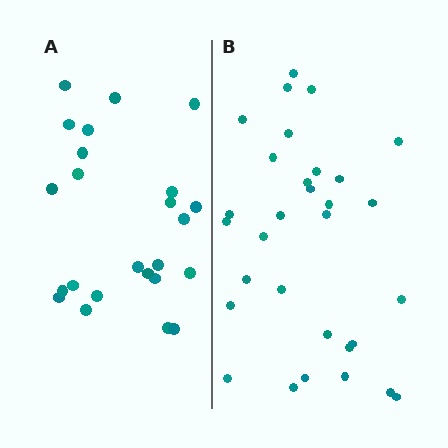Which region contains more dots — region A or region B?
Region B (the right region) has more dots.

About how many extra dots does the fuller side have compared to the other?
Region B has roughly 8 or so more dots than region A.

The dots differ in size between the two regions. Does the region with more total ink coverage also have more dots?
No. Region A has more total ink coverage because its dots are larger, but region B actually contains more individual dots. Total area can be misleading — the number of items is what matters here.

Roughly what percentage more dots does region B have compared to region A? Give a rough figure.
About 30% more.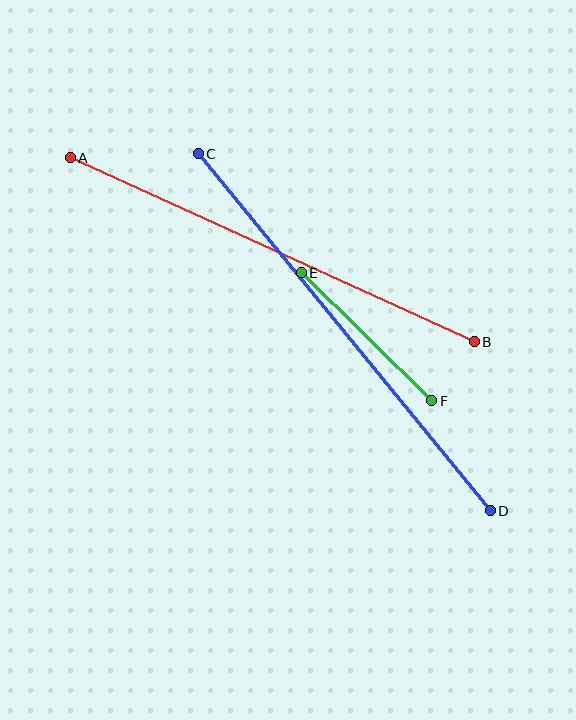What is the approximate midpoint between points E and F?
The midpoint is at approximately (366, 337) pixels.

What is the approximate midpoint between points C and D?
The midpoint is at approximately (344, 332) pixels.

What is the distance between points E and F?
The distance is approximately 183 pixels.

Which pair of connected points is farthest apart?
Points C and D are farthest apart.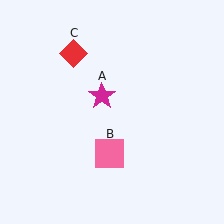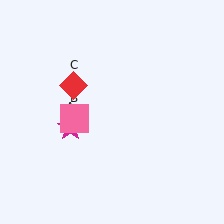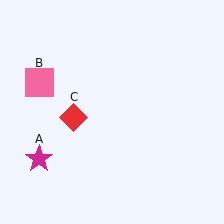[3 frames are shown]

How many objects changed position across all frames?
3 objects changed position: magenta star (object A), pink square (object B), red diamond (object C).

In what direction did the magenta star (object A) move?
The magenta star (object A) moved down and to the left.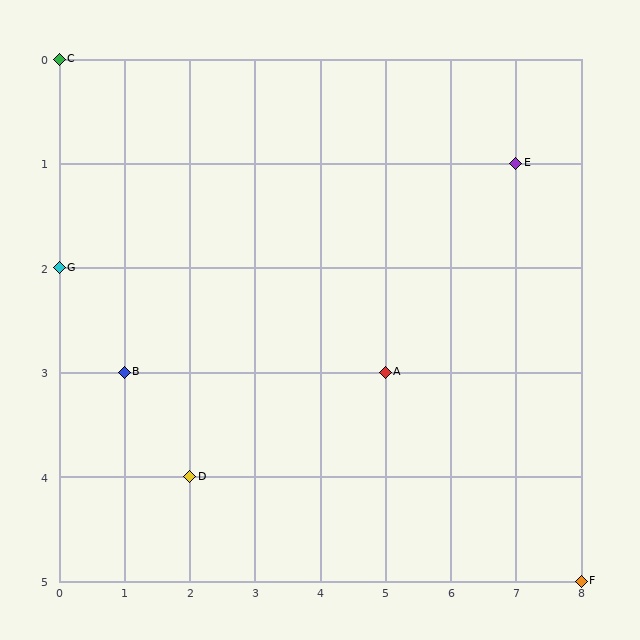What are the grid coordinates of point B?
Point B is at grid coordinates (1, 3).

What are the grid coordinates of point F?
Point F is at grid coordinates (8, 5).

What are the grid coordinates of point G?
Point G is at grid coordinates (0, 2).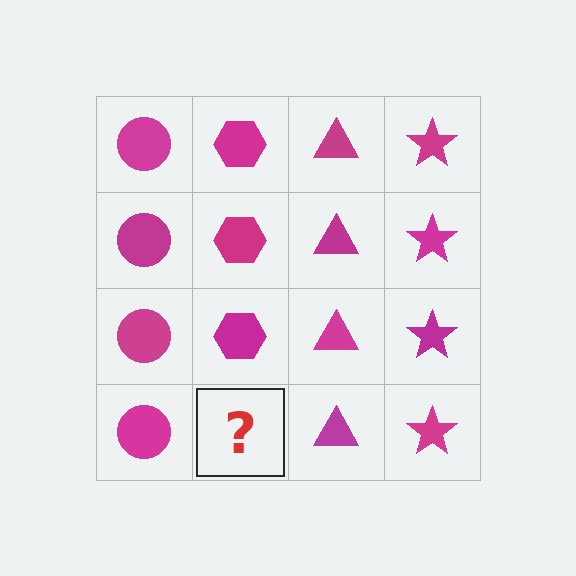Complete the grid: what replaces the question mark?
The question mark should be replaced with a magenta hexagon.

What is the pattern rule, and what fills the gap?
The rule is that each column has a consistent shape. The gap should be filled with a magenta hexagon.